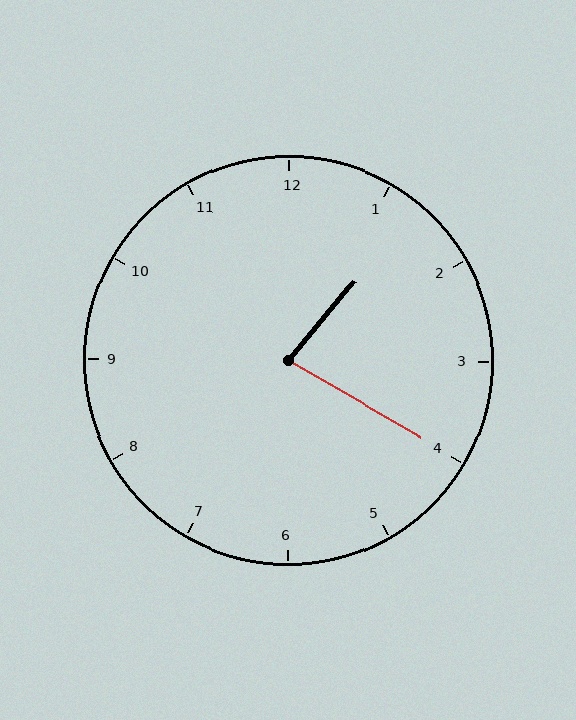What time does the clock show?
1:20.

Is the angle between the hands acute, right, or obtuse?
It is acute.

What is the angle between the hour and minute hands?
Approximately 80 degrees.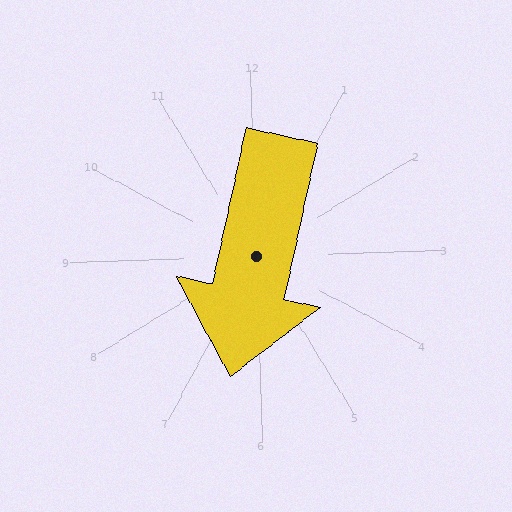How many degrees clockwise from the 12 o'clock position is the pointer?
Approximately 194 degrees.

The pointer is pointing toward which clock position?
Roughly 6 o'clock.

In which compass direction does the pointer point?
South.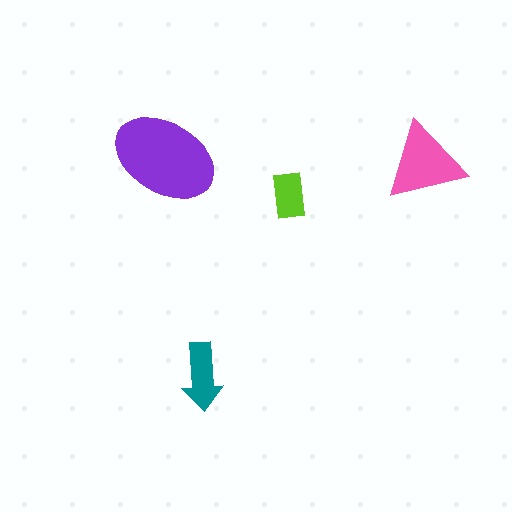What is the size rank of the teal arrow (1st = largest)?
3rd.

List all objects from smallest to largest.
The lime rectangle, the teal arrow, the pink triangle, the purple ellipse.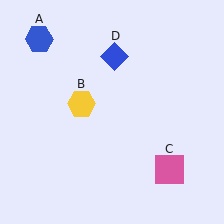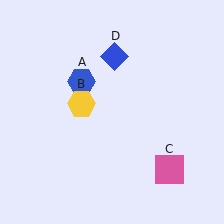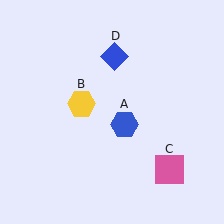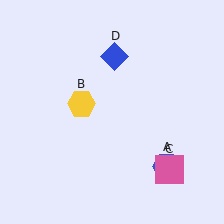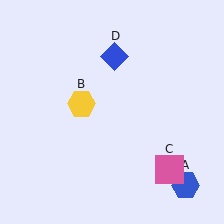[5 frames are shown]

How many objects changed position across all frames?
1 object changed position: blue hexagon (object A).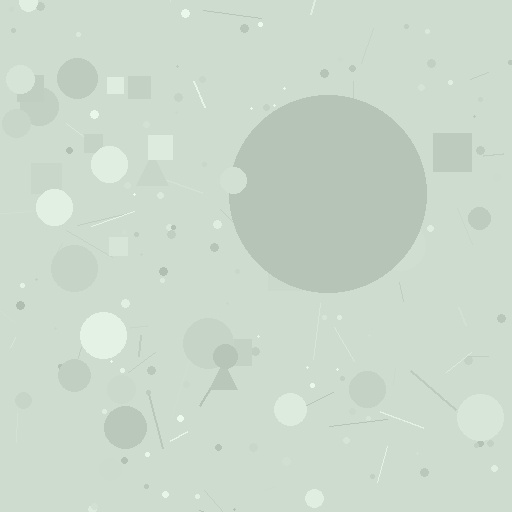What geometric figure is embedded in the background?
A circle is embedded in the background.